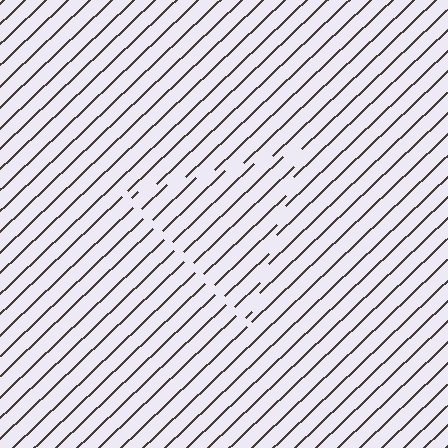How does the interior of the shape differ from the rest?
The interior of the shape contains the same grating, shifted by half a period — the contour is defined by the phase discontinuity where line-ends from the inner and outer gratings abut.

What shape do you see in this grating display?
An illusory triangle. The interior of the shape contains the same grating, shifted by half a period — the contour is defined by the phase discontinuity where line-ends from the inner and outer gratings abut.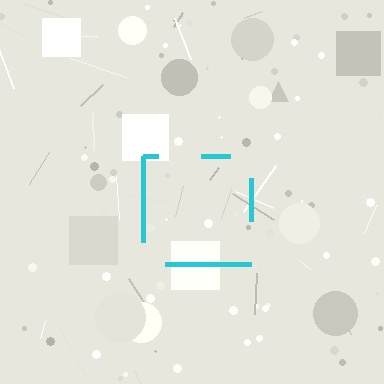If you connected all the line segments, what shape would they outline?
They would outline a square.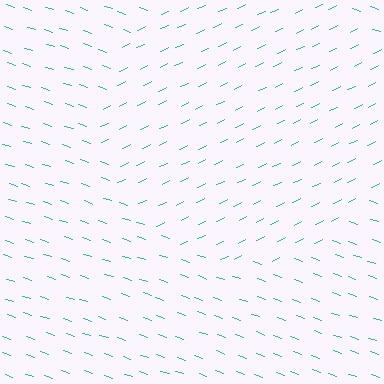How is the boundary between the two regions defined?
The boundary is defined purely by a change in line orientation (approximately 45 degrees difference). All lines are the same color and thickness.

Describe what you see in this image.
The image is filled with small cyan line segments. A circle region in the image has lines oriented differently from the surrounding lines, creating a visible texture boundary.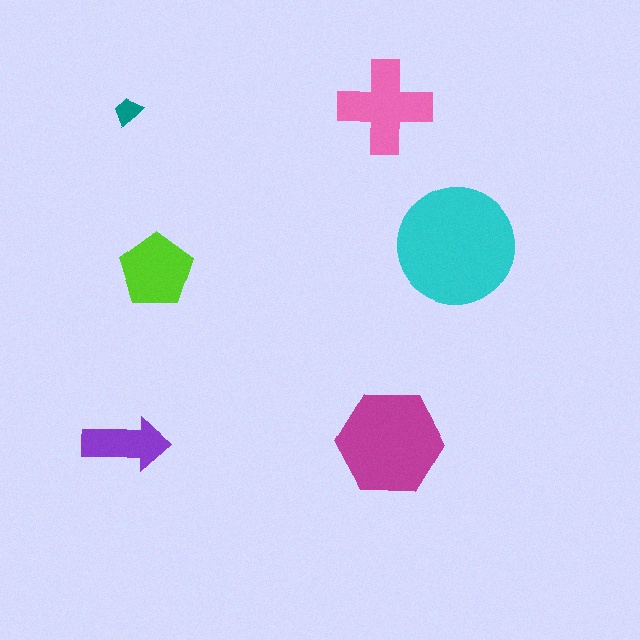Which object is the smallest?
The teal trapezoid.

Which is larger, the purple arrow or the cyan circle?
The cyan circle.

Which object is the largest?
The cyan circle.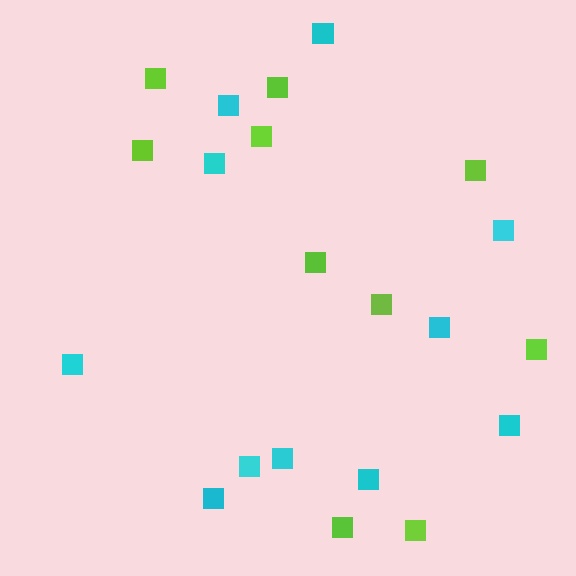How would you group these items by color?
There are 2 groups: one group of cyan squares (11) and one group of lime squares (10).